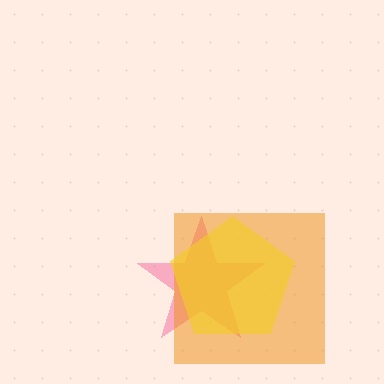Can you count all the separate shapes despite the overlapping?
Yes, there are 3 separate shapes.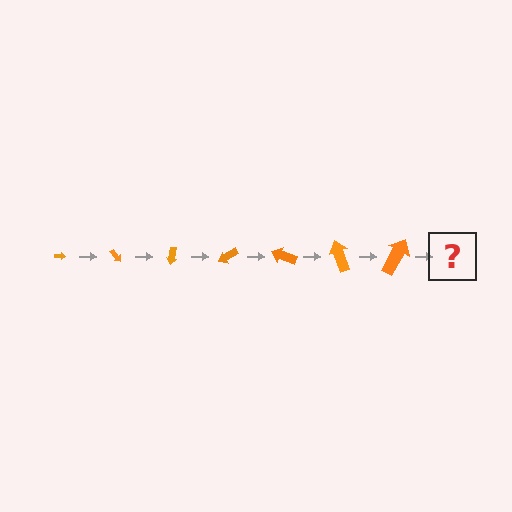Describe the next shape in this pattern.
It should be an arrow, larger than the previous one and rotated 350 degrees from the start.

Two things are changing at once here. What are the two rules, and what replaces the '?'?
The two rules are that the arrow grows larger each step and it rotates 50 degrees each step. The '?' should be an arrow, larger than the previous one and rotated 350 degrees from the start.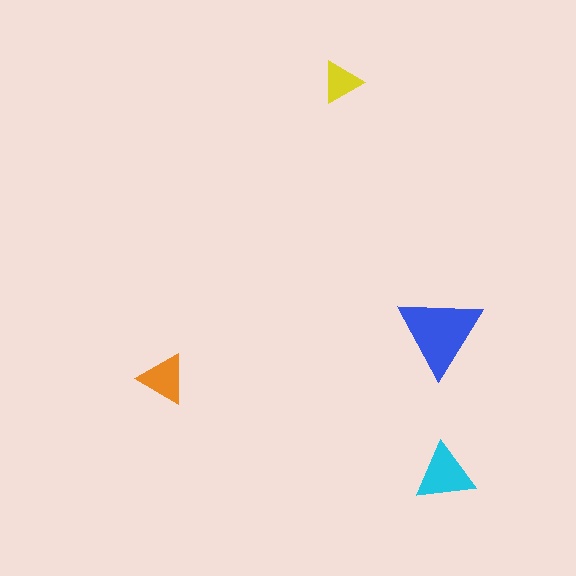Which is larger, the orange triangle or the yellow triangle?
The orange one.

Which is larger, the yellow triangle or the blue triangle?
The blue one.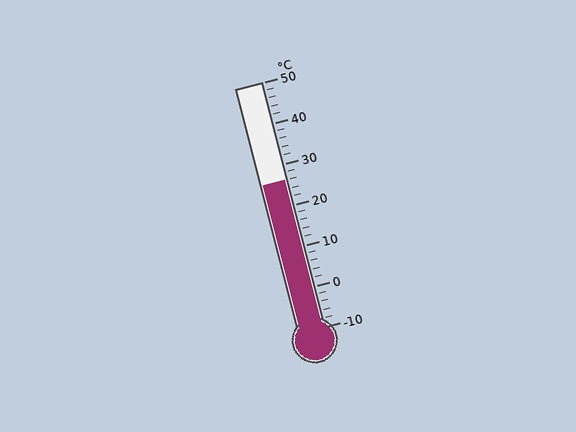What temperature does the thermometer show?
The thermometer shows approximately 26°C.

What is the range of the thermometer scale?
The thermometer scale ranges from -10°C to 50°C.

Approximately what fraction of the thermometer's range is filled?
The thermometer is filled to approximately 60% of its range.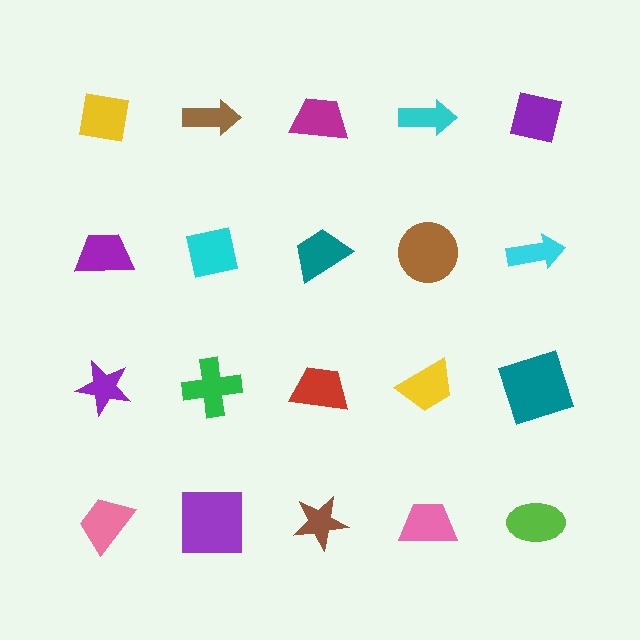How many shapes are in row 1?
5 shapes.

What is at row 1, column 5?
A purple square.